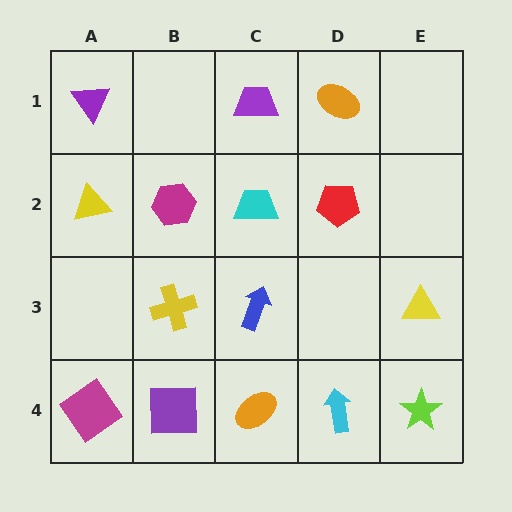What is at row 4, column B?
A purple square.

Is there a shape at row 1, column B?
No, that cell is empty.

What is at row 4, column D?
A cyan arrow.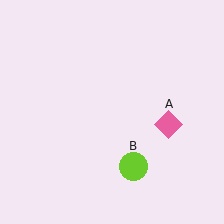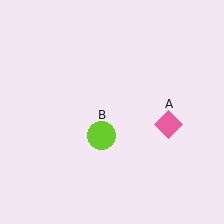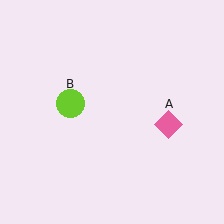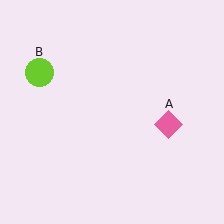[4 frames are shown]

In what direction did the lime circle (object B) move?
The lime circle (object B) moved up and to the left.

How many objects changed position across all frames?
1 object changed position: lime circle (object B).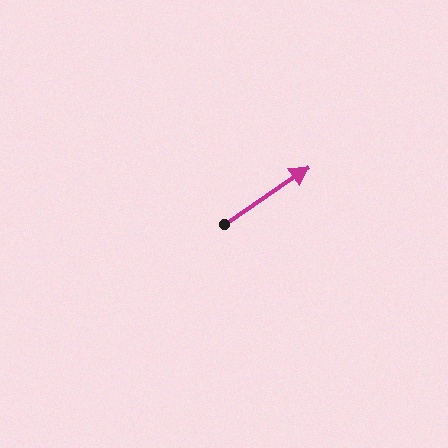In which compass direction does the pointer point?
Northeast.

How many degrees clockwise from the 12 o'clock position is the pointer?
Approximately 56 degrees.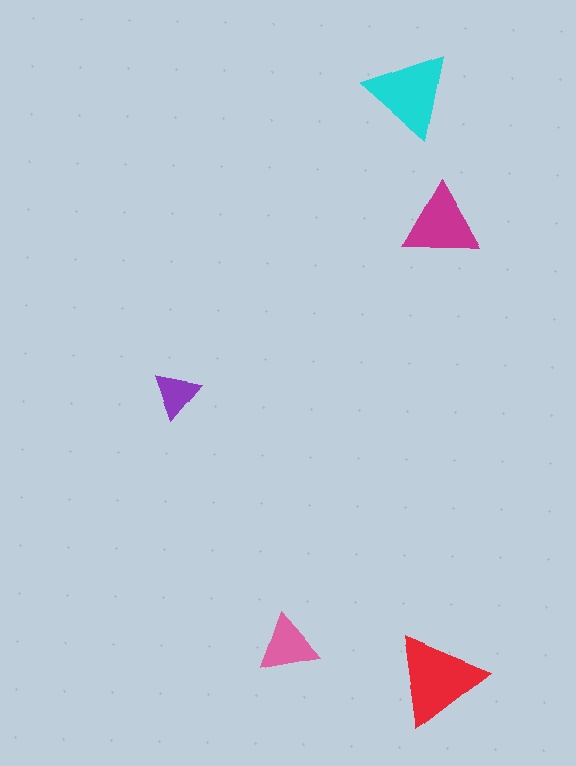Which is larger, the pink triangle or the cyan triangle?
The cyan one.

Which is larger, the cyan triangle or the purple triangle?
The cyan one.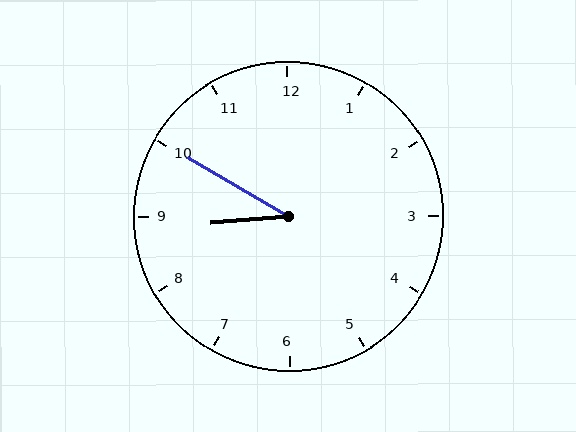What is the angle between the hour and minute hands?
Approximately 35 degrees.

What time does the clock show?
8:50.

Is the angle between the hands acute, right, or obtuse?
It is acute.